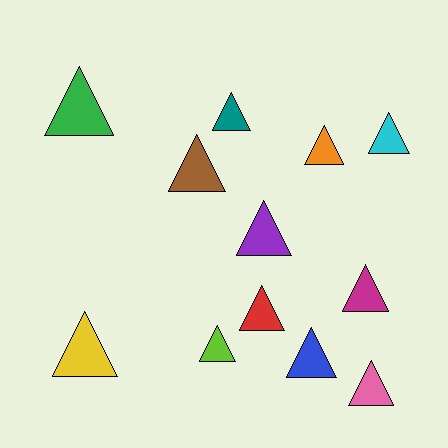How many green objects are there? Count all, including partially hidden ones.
There is 1 green object.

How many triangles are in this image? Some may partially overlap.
There are 12 triangles.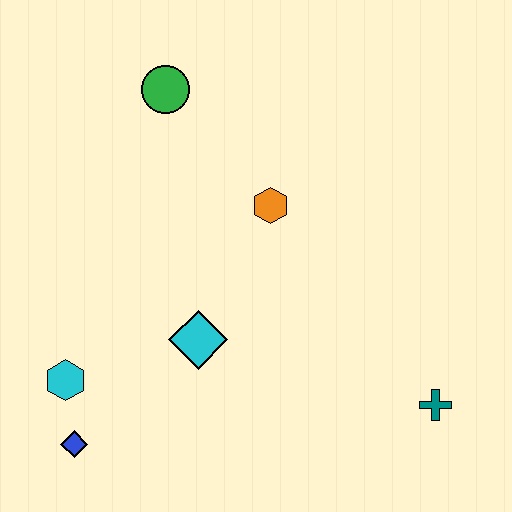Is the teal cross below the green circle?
Yes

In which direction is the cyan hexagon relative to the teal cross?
The cyan hexagon is to the left of the teal cross.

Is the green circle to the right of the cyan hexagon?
Yes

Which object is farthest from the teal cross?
The green circle is farthest from the teal cross.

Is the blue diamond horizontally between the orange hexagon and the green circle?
No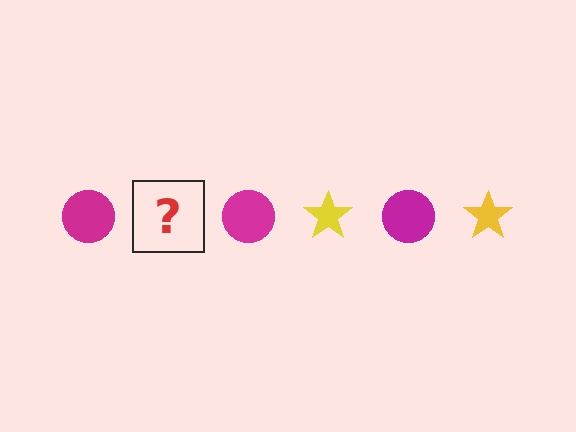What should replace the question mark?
The question mark should be replaced with a yellow star.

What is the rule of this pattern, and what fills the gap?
The rule is that the pattern alternates between magenta circle and yellow star. The gap should be filled with a yellow star.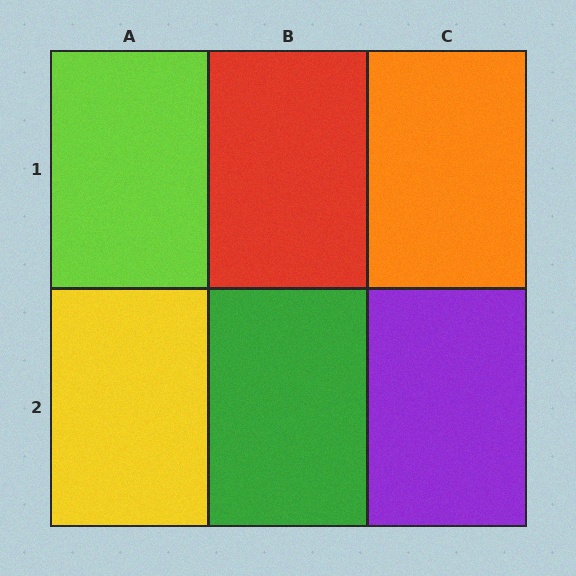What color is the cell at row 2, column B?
Green.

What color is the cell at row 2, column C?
Purple.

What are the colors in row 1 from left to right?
Lime, red, orange.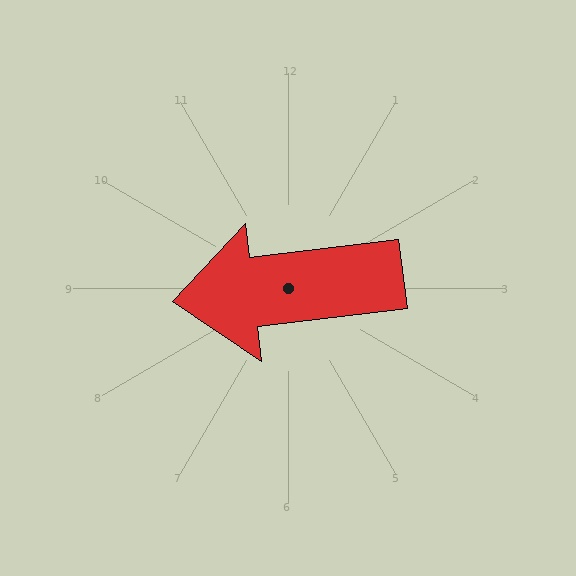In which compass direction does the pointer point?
West.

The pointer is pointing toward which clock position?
Roughly 9 o'clock.